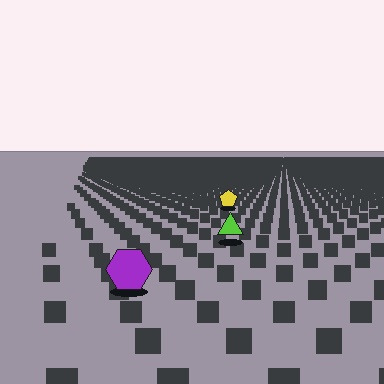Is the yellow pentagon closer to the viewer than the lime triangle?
No. The lime triangle is closer — you can tell from the texture gradient: the ground texture is coarser near it.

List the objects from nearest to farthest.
From nearest to farthest: the purple hexagon, the lime triangle, the yellow pentagon.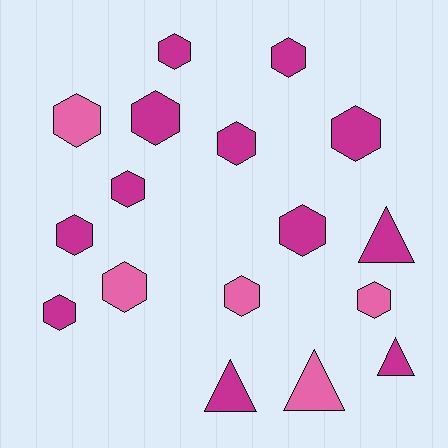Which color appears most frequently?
Magenta, with 12 objects.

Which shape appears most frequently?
Hexagon, with 13 objects.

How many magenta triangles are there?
There are 3 magenta triangles.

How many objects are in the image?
There are 17 objects.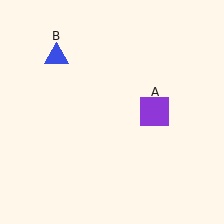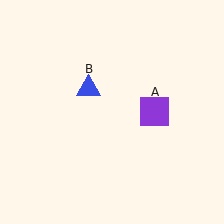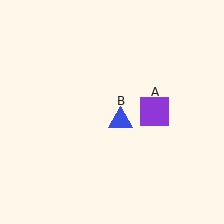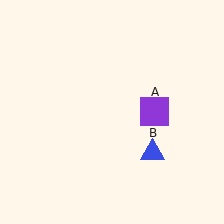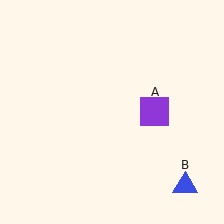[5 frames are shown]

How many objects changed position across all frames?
1 object changed position: blue triangle (object B).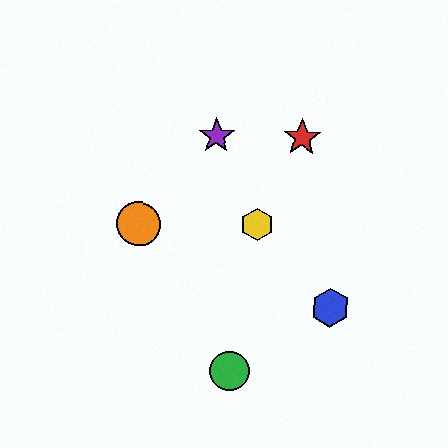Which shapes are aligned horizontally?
The yellow hexagon, the orange circle are aligned horizontally.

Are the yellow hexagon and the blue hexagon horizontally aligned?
No, the yellow hexagon is at y≈225 and the blue hexagon is at y≈307.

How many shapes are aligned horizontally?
2 shapes (the yellow hexagon, the orange circle) are aligned horizontally.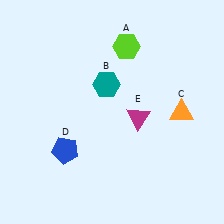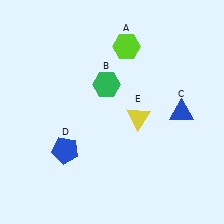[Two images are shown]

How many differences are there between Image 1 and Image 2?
There are 3 differences between the two images.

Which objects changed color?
B changed from teal to green. C changed from orange to blue. E changed from magenta to yellow.